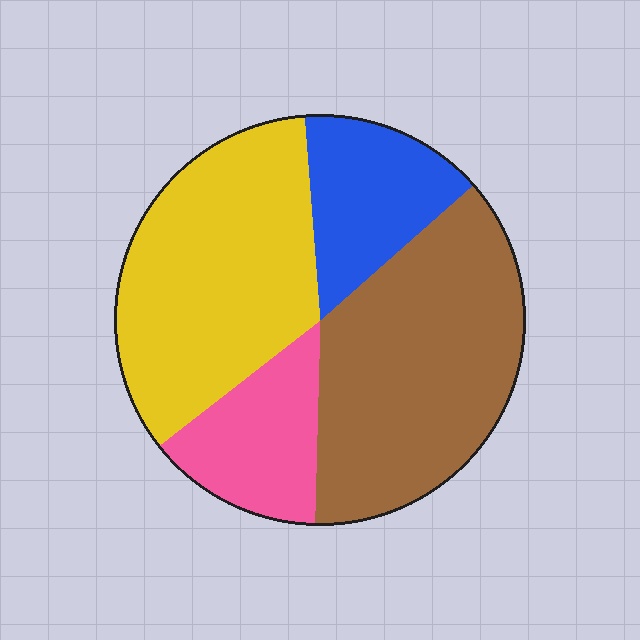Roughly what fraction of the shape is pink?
Pink takes up about one eighth (1/8) of the shape.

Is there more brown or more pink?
Brown.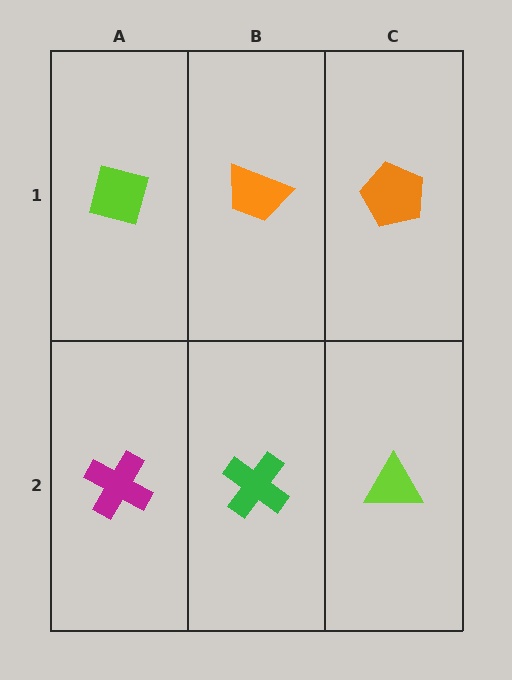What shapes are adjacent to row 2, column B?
An orange trapezoid (row 1, column B), a magenta cross (row 2, column A), a lime triangle (row 2, column C).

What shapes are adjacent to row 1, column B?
A green cross (row 2, column B), a lime square (row 1, column A), an orange pentagon (row 1, column C).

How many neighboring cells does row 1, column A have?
2.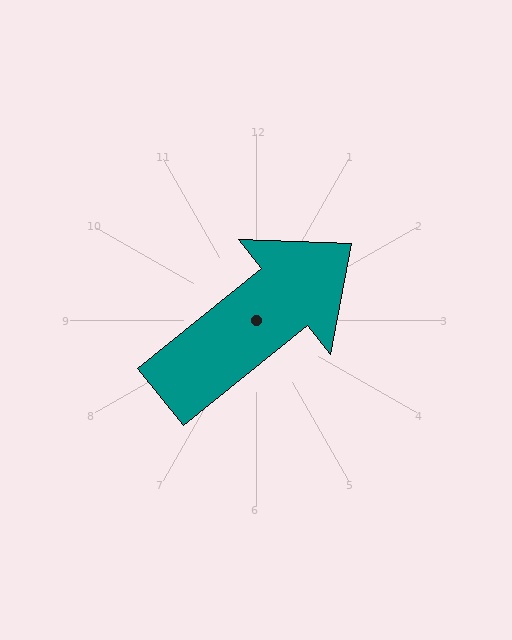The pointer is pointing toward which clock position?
Roughly 2 o'clock.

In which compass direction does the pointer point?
Northeast.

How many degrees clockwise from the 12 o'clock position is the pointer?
Approximately 51 degrees.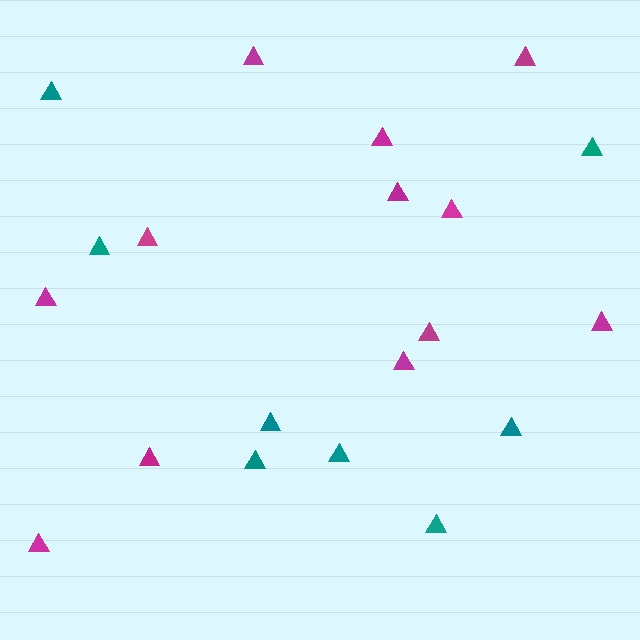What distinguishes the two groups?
There are 2 groups: one group of teal triangles (8) and one group of magenta triangles (12).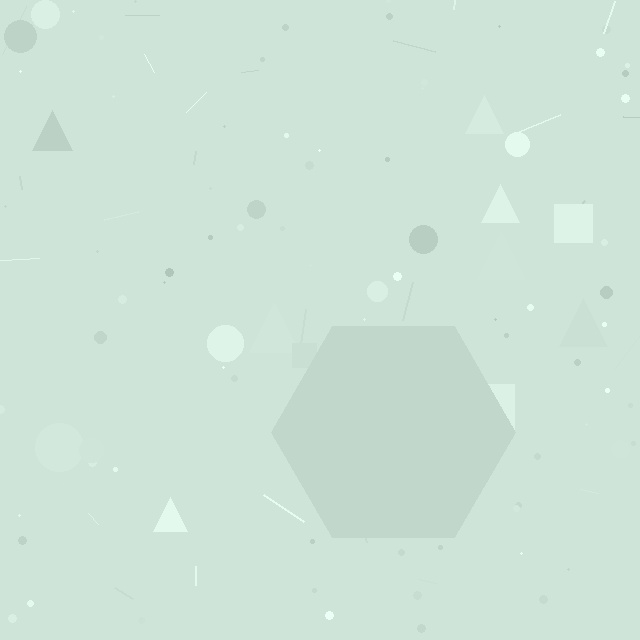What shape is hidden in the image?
A hexagon is hidden in the image.